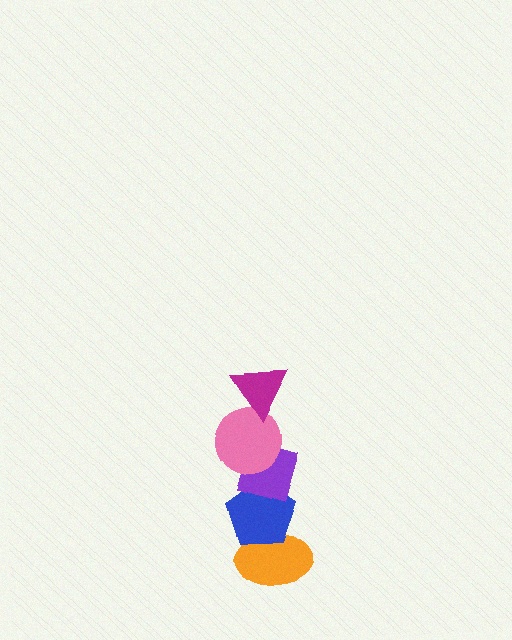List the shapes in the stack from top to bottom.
From top to bottom: the magenta triangle, the pink circle, the purple diamond, the blue pentagon, the orange ellipse.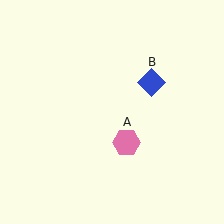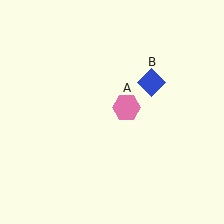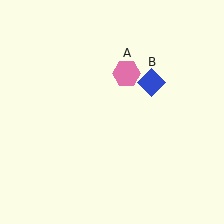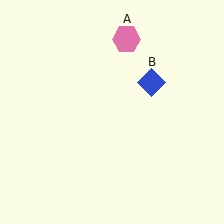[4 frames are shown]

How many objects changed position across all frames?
1 object changed position: pink hexagon (object A).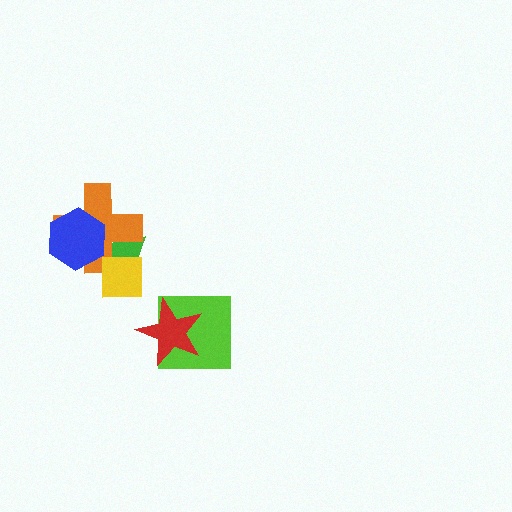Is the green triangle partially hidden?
Yes, it is partially covered by another shape.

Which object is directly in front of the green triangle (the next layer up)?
The orange cross is directly in front of the green triangle.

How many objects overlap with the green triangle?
3 objects overlap with the green triangle.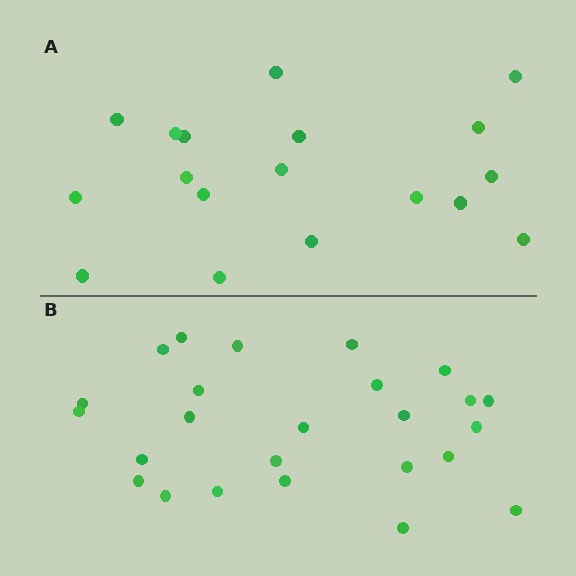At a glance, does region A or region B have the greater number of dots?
Region B (the bottom region) has more dots.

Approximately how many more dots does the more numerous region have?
Region B has roughly 8 or so more dots than region A.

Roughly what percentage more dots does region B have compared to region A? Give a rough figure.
About 40% more.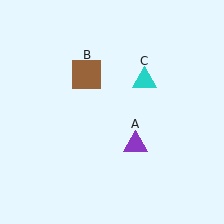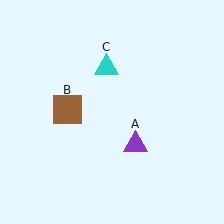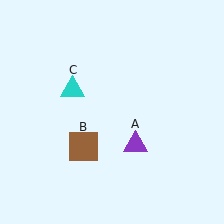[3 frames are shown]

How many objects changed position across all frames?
2 objects changed position: brown square (object B), cyan triangle (object C).